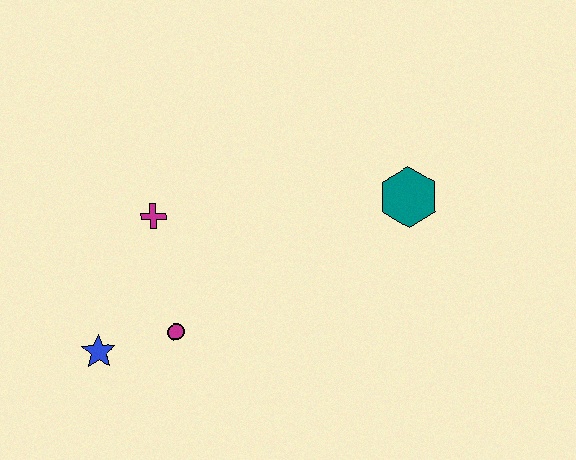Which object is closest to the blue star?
The magenta circle is closest to the blue star.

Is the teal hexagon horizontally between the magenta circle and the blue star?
No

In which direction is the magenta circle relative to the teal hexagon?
The magenta circle is to the left of the teal hexagon.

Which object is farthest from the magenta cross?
The teal hexagon is farthest from the magenta cross.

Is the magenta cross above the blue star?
Yes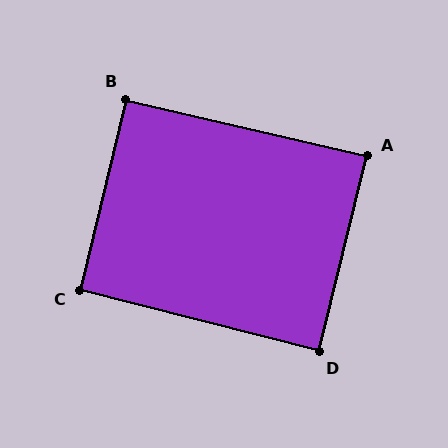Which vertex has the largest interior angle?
C, at approximately 91 degrees.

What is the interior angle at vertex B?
Approximately 90 degrees (approximately right).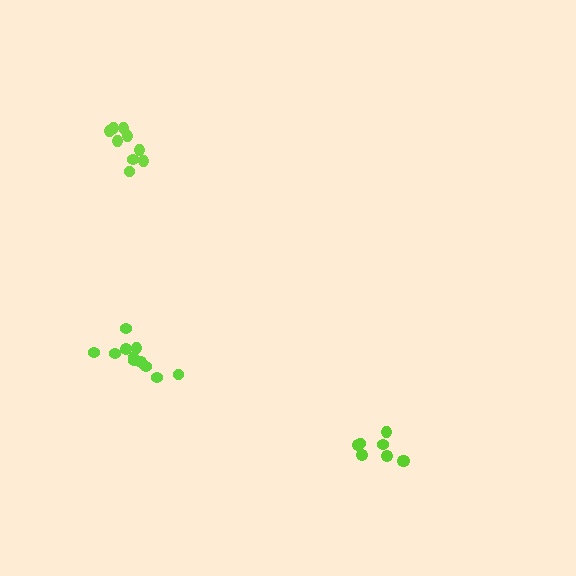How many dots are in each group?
Group 1: 12 dots, Group 2: 9 dots, Group 3: 8 dots (29 total).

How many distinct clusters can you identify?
There are 3 distinct clusters.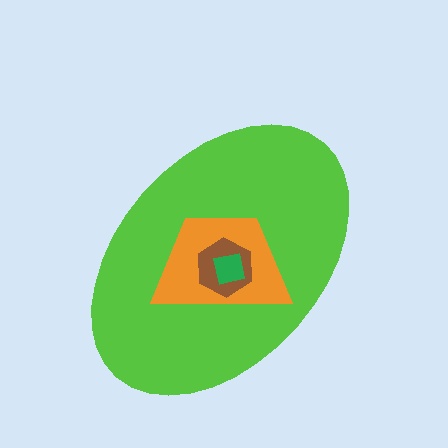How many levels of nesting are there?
4.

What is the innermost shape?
The green square.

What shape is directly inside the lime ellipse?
The orange trapezoid.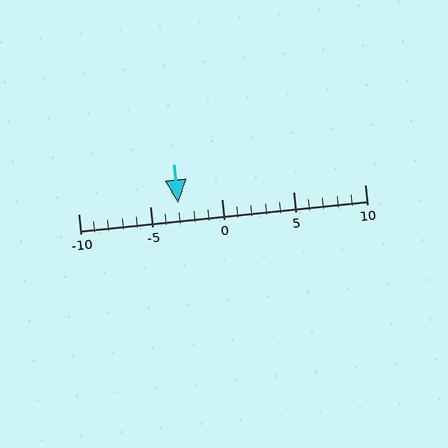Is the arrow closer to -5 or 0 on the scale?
The arrow is closer to -5.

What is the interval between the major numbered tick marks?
The major tick marks are spaced 5 units apart.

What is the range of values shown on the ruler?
The ruler shows values from -10 to 10.